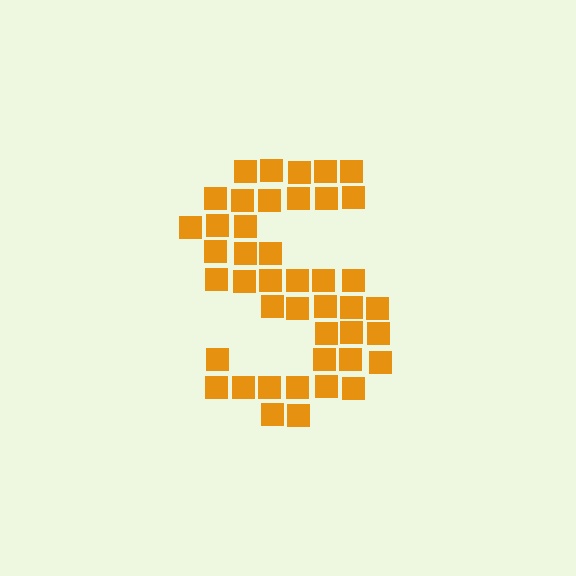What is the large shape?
The large shape is the letter S.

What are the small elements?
The small elements are squares.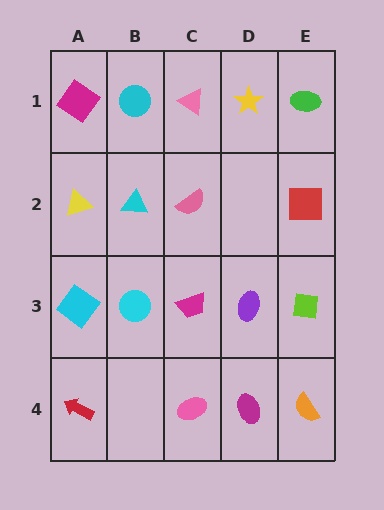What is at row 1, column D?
A yellow star.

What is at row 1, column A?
A magenta diamond.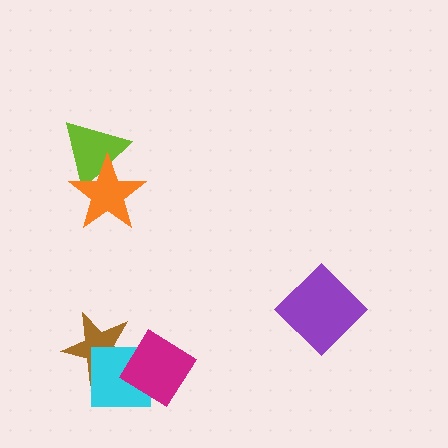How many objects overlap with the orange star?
1 object overlaps with the orange star.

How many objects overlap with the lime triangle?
1 object overlaps with the lime triangle.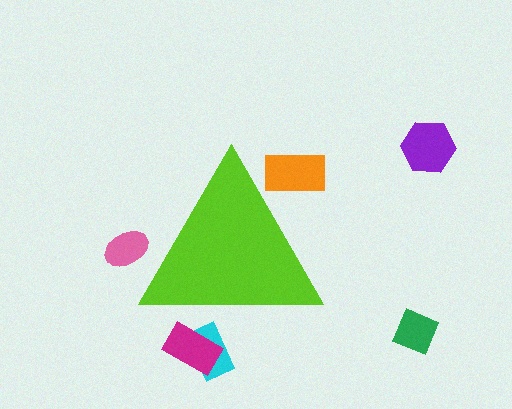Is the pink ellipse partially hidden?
Yes, the pink ellipse is partially hidden behind the lime triangle.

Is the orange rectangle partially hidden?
Yes, the orange rectangle is partially hidden behind the lime triangle.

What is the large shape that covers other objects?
A lime triangle.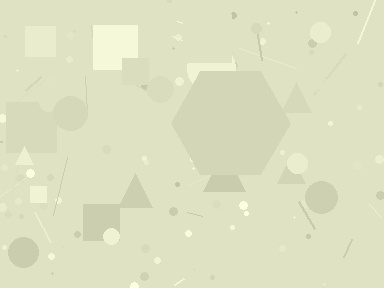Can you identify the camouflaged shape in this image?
The camouflaged shape is a hexagon.